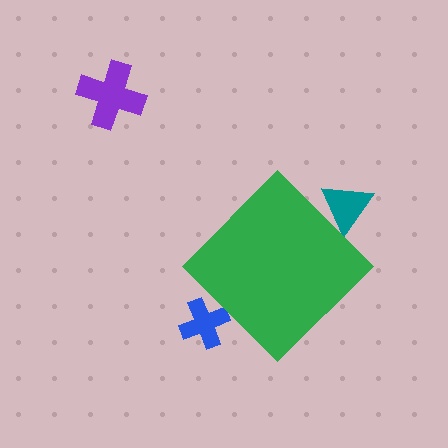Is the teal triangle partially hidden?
Yes, the teal triangle is partially hidden behind the green diamond.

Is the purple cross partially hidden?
No, the purple cross is fully visible.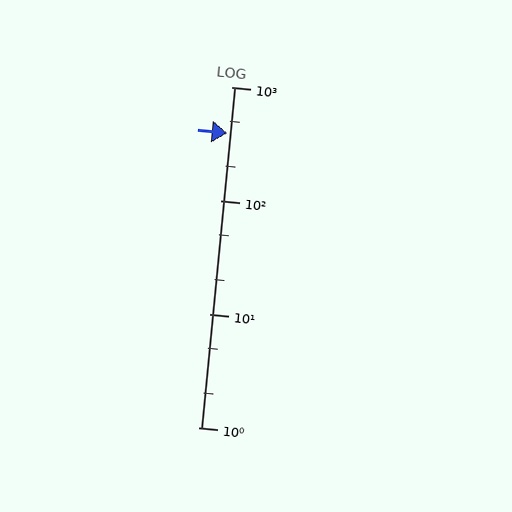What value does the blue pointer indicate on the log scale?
The pointer indicates approximately 390.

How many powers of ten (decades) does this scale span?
The scale spans 3 decades, from 1 to 1000.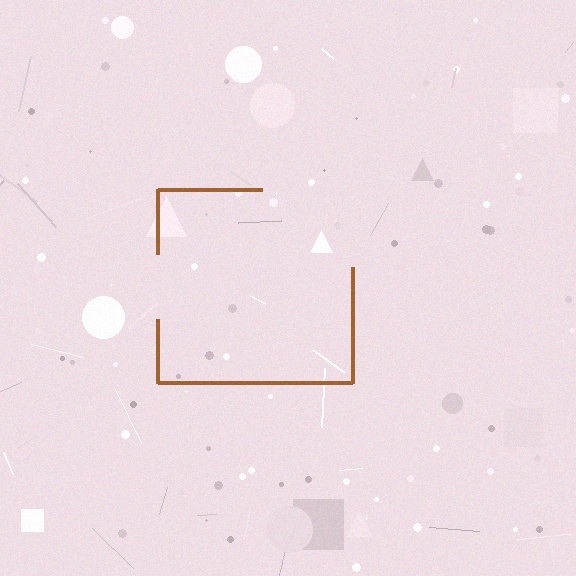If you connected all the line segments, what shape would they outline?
They would outline a square.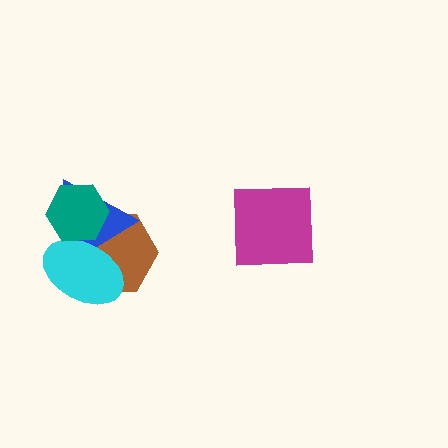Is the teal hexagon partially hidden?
No, no other shape covers it.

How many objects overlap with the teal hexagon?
3 objects overlap with the teal hexagon.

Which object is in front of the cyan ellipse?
The teal hexagon is in front of the cyan ellipse.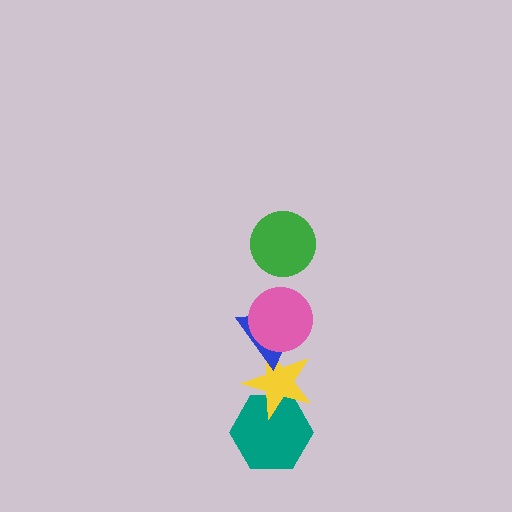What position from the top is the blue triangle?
The blue triangle is 3rd from the top.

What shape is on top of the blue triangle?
The pink circle is on top of the blue triangle.